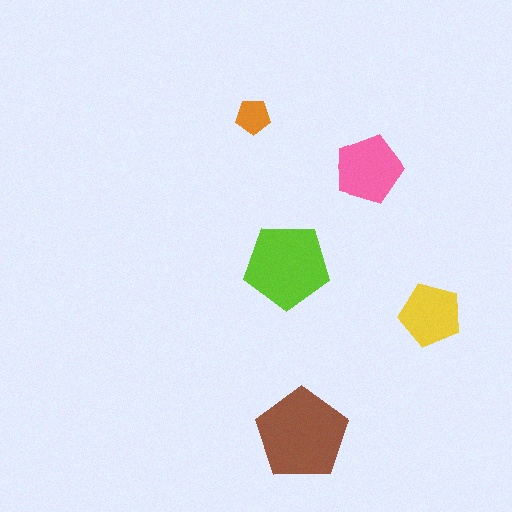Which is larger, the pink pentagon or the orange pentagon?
The pink one.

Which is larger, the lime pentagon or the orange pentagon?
The lime one.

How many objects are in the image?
There are 5 objects in the image.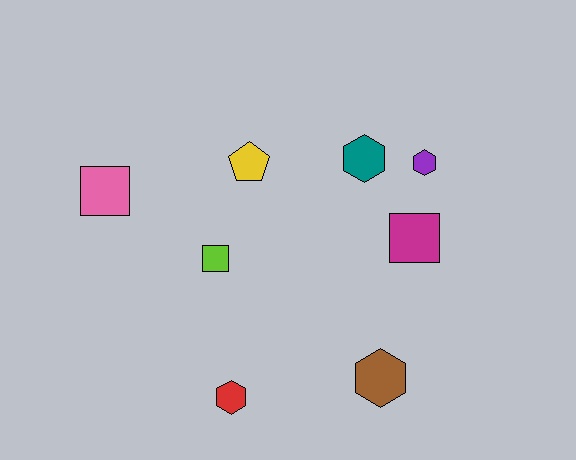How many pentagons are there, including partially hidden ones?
There is 1 pentagon.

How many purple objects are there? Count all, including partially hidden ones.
There is 1 purple object.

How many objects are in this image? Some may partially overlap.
There are 8 objects.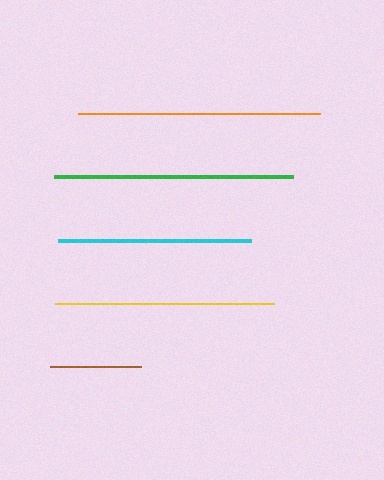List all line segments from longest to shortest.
From longest to shortest: orange, green, yellow, cyan, brown.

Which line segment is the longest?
The orange line is the longest at approximately 242 pixels.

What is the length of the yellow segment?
The yellow segment is approximately 219 pixels long.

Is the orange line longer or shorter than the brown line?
The orange line is longer than the brown line.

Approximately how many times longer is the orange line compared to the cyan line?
The orange line is approximately 1.3 times the length of the cyan line.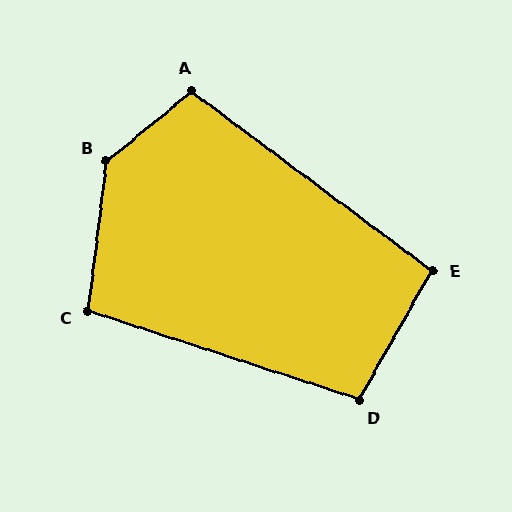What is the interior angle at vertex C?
Approximately 101 degrees (obtuse).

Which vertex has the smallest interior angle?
E, at approximately 97 degrees.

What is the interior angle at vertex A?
Approximately 104 degrees (obtuse).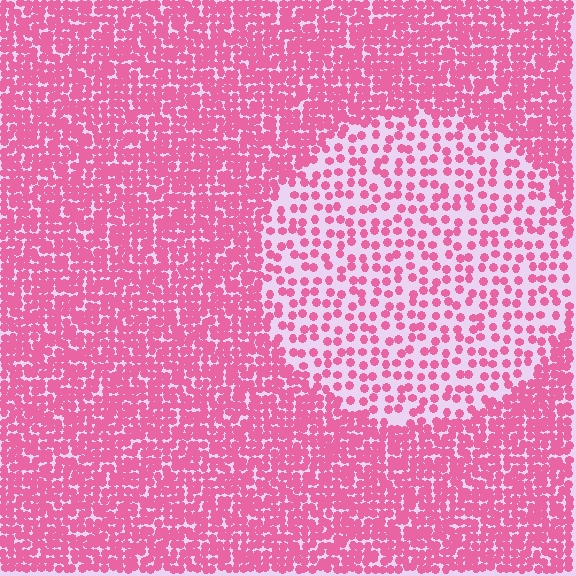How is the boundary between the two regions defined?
The boundary is defined by a change in element density (approximately 2.4x ratio). All elements are the same color, size, and shape.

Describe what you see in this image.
The image contains small pink elements arranged at two different densities. A circle-shaped region is visible where the elements are less densely packed than the surrounding area.